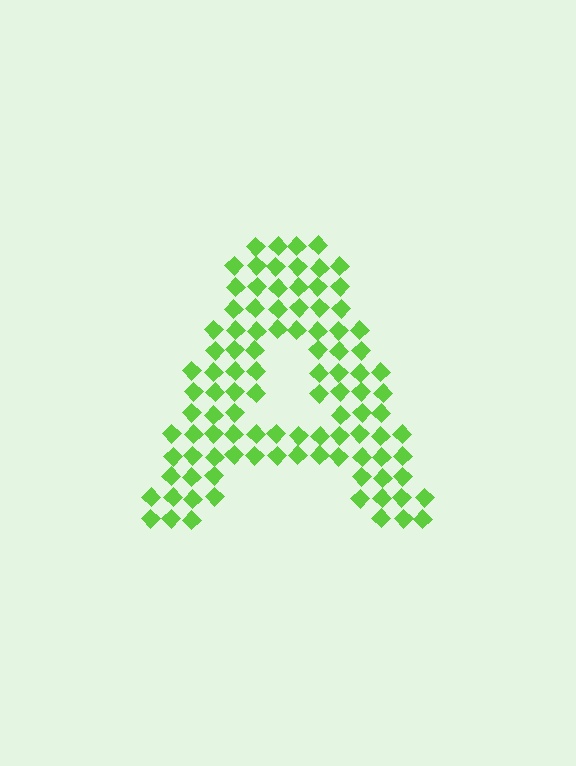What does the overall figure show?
The overall figure shows the letter A.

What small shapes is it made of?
It is made of small diamonds.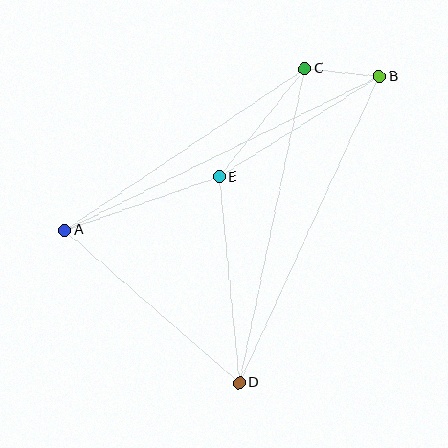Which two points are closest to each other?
Points B and C are closest to each other.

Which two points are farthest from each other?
Points A and B are farthest from each other.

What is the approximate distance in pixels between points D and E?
The distance between D and E is approximately 207 pixels.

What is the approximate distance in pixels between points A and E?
The distance between A and E is approximately 164 pixels.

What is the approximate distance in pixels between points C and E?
The distance between C and E is approximately 138 pixels.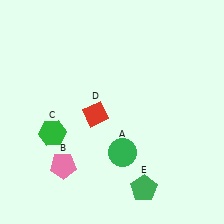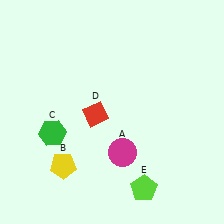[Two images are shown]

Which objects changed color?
A changed from green to magenta. B changed from pink to yellow. E changed from green to lime.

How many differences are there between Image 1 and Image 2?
There are 3 differences between the two images.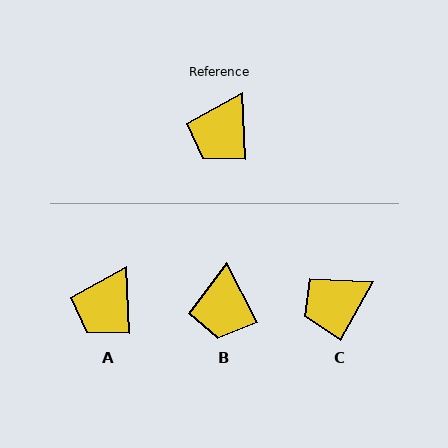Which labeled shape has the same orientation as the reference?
A.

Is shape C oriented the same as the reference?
No, it is off by about 32 degrees.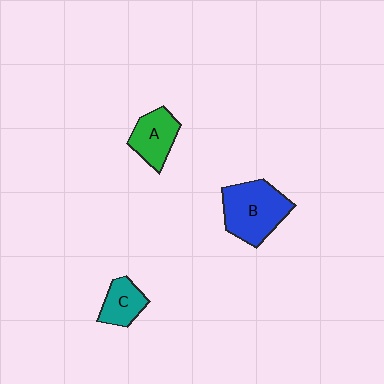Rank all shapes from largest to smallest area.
From largest to smallest: B (blue), A (green), C (teal).